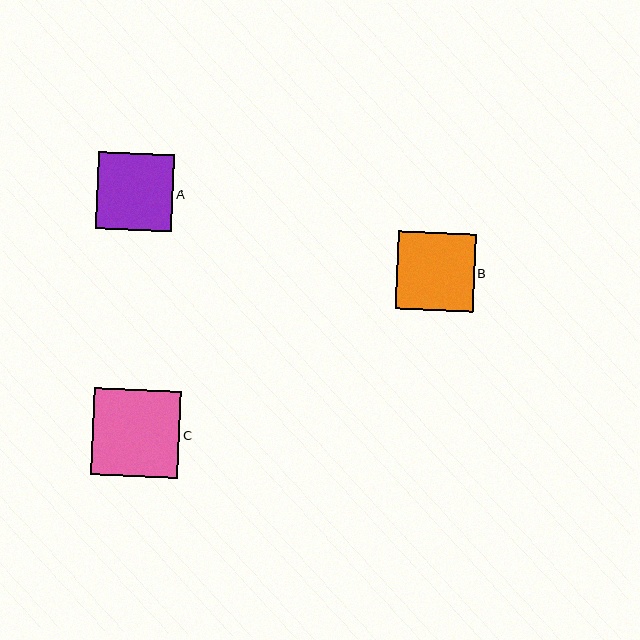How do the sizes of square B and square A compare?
Square B and square A are approximately the same size.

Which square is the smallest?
Square A is the smallest with a size of approximately 77 pixels.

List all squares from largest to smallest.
From largest to smallest: C, B, A.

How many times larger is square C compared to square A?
Square C is approximately 1.1 times the size of square A.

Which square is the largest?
Square C is the largest with a size of approximately 87 pixels.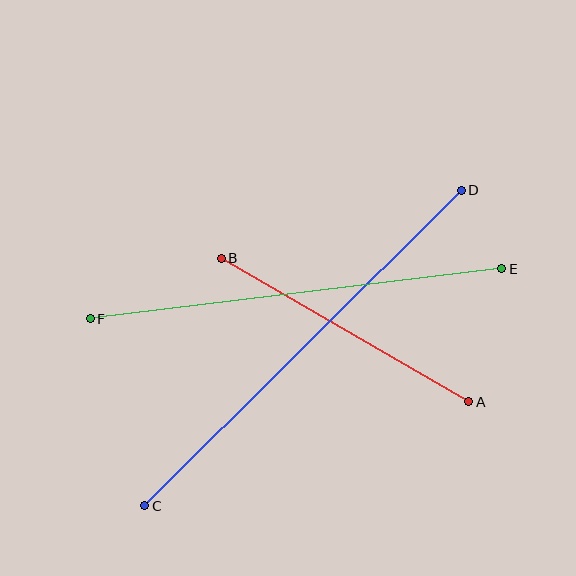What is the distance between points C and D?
The distance is approximately 447 pixels.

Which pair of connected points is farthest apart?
Points C and D are farthest apart.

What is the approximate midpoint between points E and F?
The midpoint is at approximately (296, 294) pixels.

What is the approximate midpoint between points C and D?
The midpoint is at approximately (303, 348) pixels.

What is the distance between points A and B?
The distance is approximately 286 pixels.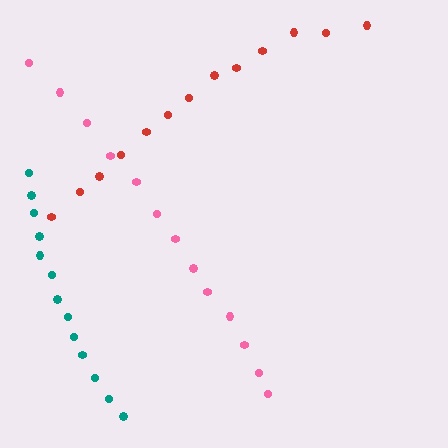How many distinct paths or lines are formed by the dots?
There are 3 distinct paths.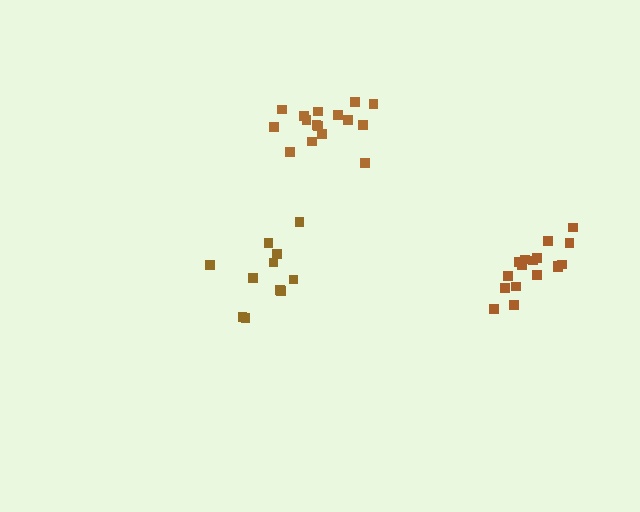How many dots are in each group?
Group 1: 17 dots, Group 2: 11 dots, Group 3: 16 dots (44 total).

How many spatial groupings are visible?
There are 3 spatial groupings.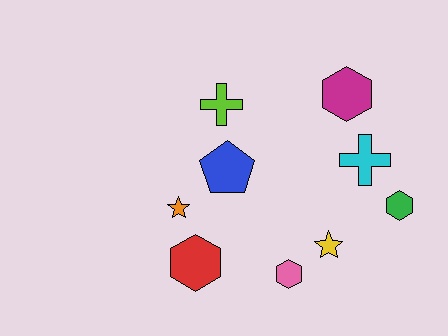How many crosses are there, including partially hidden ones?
There are 2 crosses.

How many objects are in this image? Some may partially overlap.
There are 9 objects.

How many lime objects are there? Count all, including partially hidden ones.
There is 1 lime object.